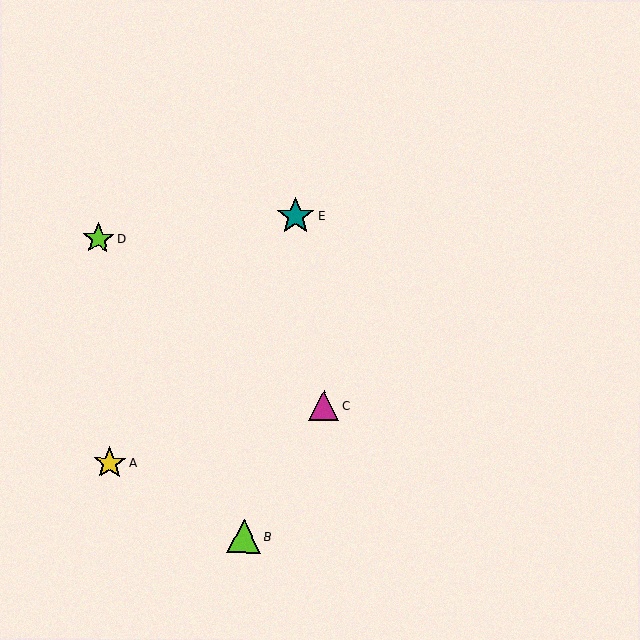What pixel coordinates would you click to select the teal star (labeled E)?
Click at (295, 216) to select the teal star E.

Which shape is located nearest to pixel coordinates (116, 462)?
The yellow star (labeled A) at (110, 463) is nearest to that location.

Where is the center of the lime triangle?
The center of the lime triangle is at (244, 536).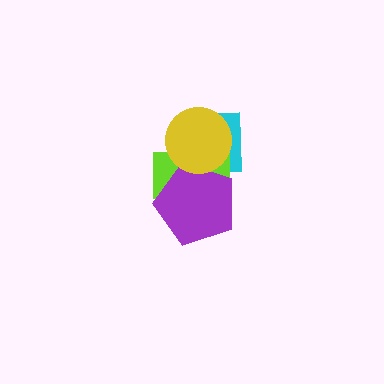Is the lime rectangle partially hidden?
Yes, it is partially covered by another shape.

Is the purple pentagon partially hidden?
Yes, it is partially covered by another shape.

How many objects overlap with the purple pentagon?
3 objects overlap with the purple pentagon.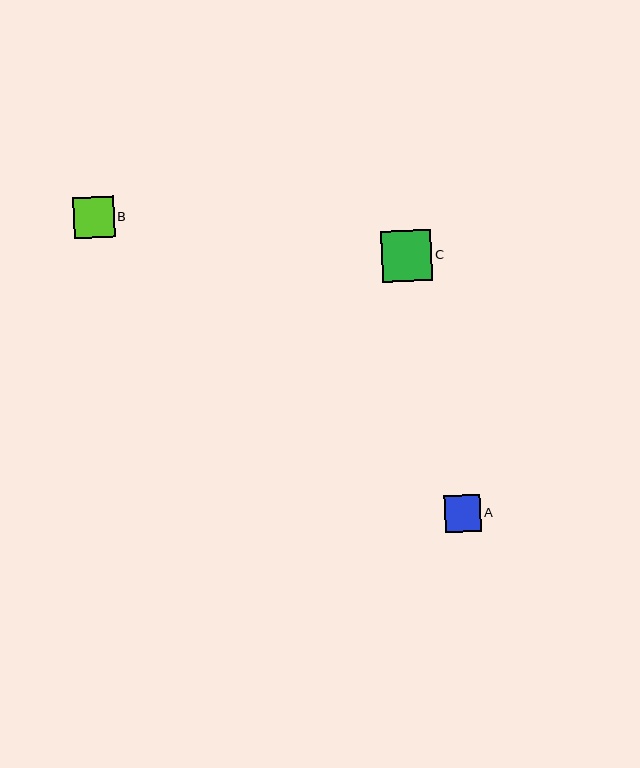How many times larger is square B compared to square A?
Square B is approximately 1.1 times the size of square A.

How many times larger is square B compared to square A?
Square B is approximately 1.1 times the size of square A.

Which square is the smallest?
Square A is the smallest with a size of approximately 37 pixels.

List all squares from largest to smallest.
From largest to smallest: C, B, A.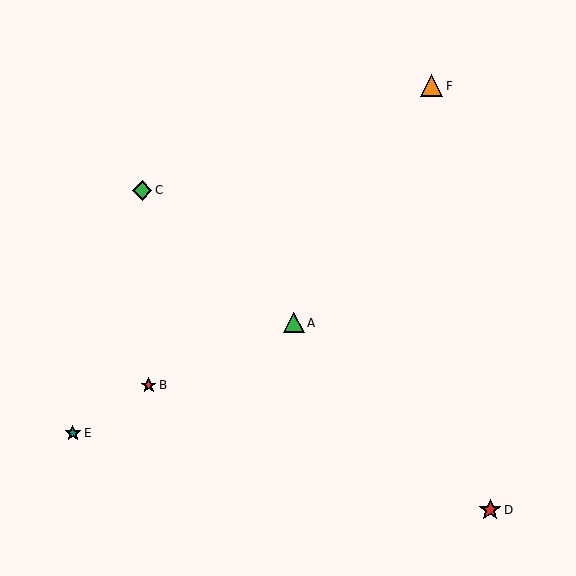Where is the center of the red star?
The center of the red star is at (149, 385).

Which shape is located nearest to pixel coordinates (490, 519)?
The red star (labeled D) at (490, 510) is nearest to that location.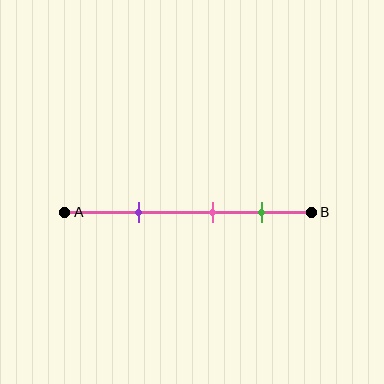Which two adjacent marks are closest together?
The pink and green marks are the closest adjacent pair.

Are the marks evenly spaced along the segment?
Yes, the marks are approximately evenly spaced.